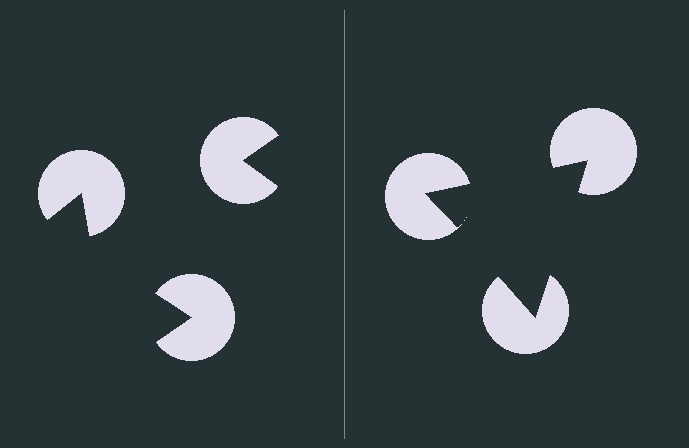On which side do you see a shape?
An illusory triangle appears on the right side. On the left side the wedge cuts are rotated, so no coherent shape forms.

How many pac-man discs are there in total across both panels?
6 — 3 on each side.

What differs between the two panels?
The pac-man discs are positioned identically on both sides; only the wedge orientations differ. On the right they align to a triangle; on the left they are misaligned.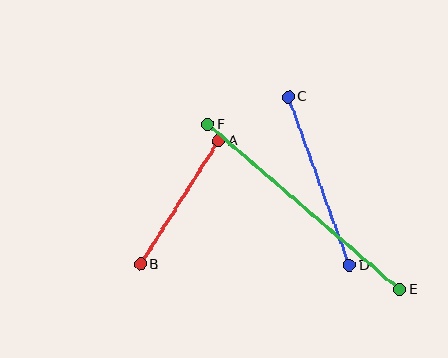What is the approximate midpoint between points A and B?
The midpoint is at approximately (180, 202) pixels.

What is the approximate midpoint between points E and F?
The midpoint is at approximately (304, 207) pixels.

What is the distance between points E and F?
The distance is approximately 253 pixels.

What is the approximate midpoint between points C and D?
The midpoint is at approximately (319, 181) pixels.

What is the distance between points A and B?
The distance is approximately 146 pixels.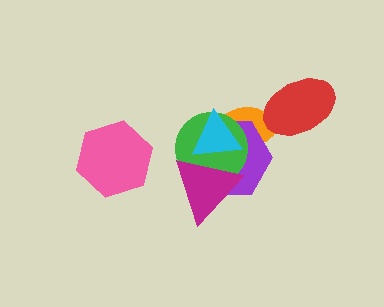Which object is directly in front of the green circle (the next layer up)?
The cyan triangle is directly in front of the green circle.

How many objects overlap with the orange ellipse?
4 objects overlap with the orange ellipse.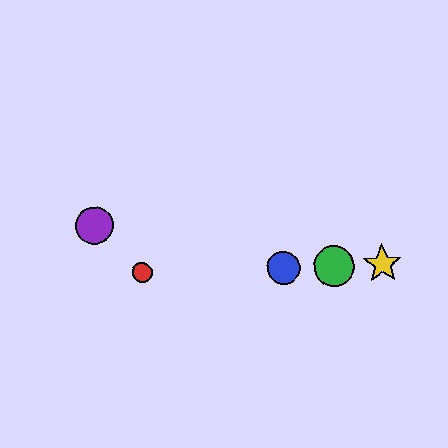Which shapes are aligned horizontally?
The red circle, the blue circle, the green circle, the yellow star are aligned horizontally.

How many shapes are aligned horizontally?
4 shapes (the red circle, the blue circle, the green circle, the yellow star) are aligned horizontally.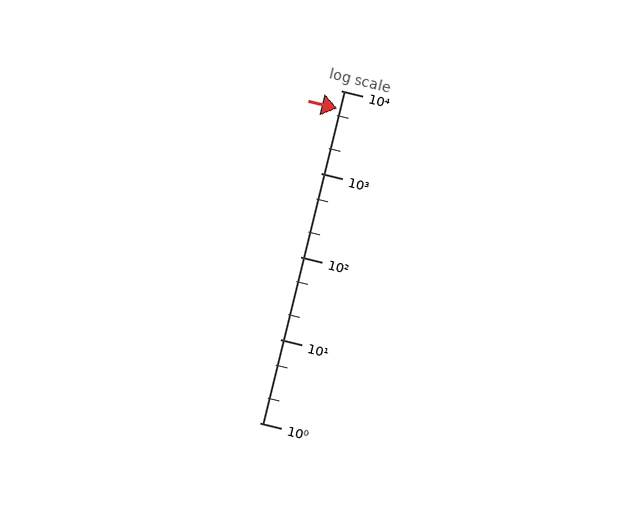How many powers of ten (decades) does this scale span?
The scale spans 4 decades, from 1 to 10000.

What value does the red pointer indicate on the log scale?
The pointer indicates approximately 6100.